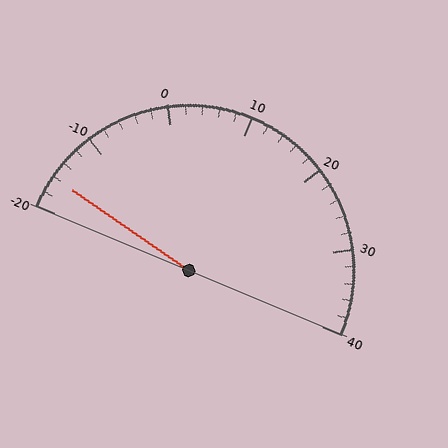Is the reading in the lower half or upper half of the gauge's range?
The reading is in the lower half of the range (-20 to 40).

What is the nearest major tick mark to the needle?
The nearest major tick mark is -20.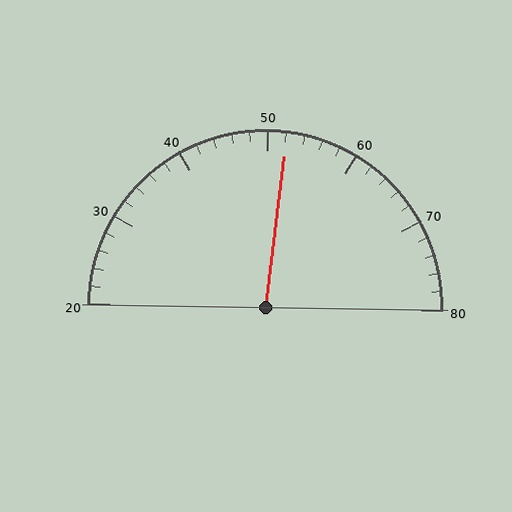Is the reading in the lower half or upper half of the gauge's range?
The reading is in the upper half of the range (20 to 80).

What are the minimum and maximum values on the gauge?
The gauge ranges from 20 to 80.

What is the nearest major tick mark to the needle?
The nearest major tick mark is 50.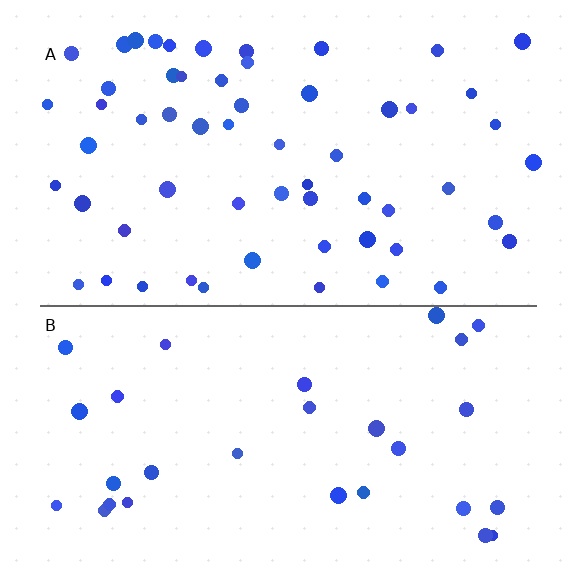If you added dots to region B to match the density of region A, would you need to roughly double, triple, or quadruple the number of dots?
Approximately double.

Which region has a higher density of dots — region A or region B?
A (the top).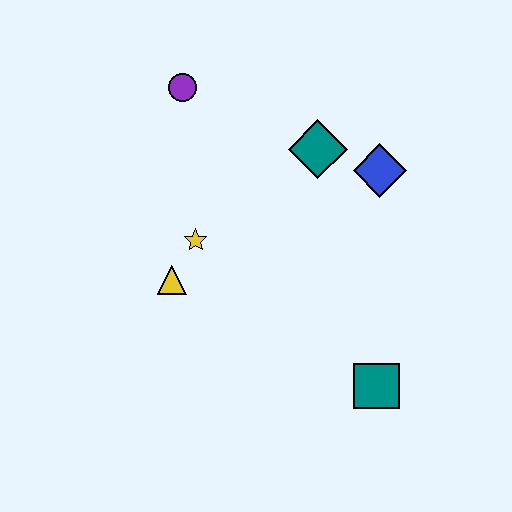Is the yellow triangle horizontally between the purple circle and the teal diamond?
No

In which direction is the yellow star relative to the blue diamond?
The yellow star is to the left of the blue diamond.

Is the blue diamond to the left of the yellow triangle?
No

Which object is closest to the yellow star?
The yellow triangle is closest to the yellow star.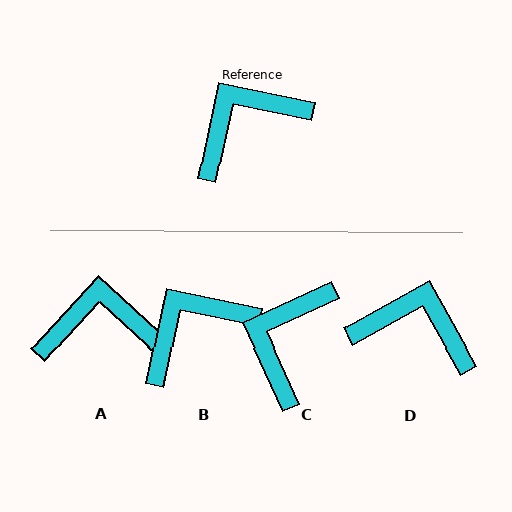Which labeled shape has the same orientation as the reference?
B.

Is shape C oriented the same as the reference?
No, it is off by about 36 degrees.